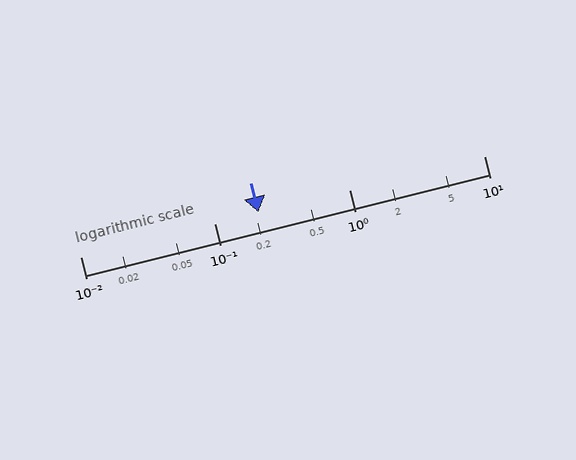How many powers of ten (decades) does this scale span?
The scale spans 3 decades, from 0.01 to 10.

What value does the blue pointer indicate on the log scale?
The pointer indicates approximately 0.21.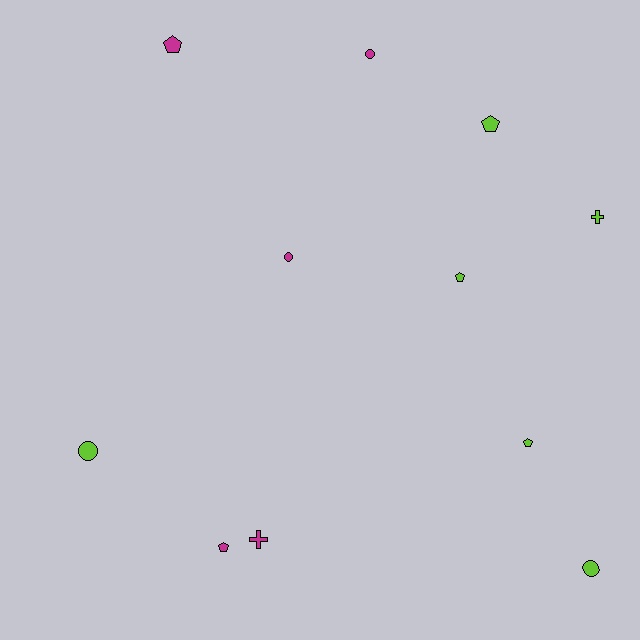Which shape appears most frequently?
Pentagon, with 5 objects.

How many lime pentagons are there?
There are 3 lime pentagons.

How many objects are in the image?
There are 11 objects.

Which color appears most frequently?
Lime, with 6 objects.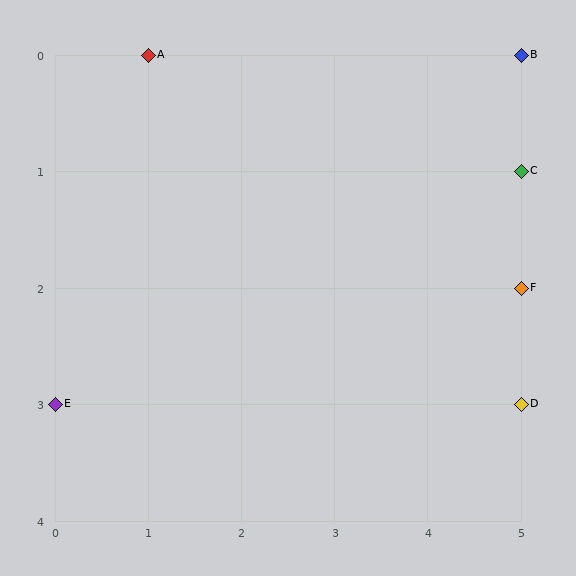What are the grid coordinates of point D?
Point D is at grid coordinates (5, 3).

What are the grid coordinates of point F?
Point F is at grid coordinates (5, 2).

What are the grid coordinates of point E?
Point E is at grid coordinates (0, 3).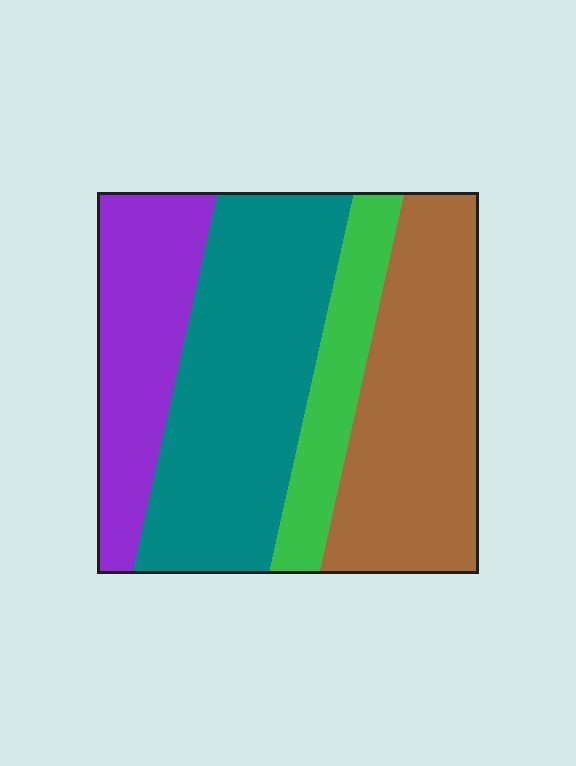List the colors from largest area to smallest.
From largest to smallest: teal, brown, purple, green.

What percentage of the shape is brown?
Brown covers about 30% of the shape.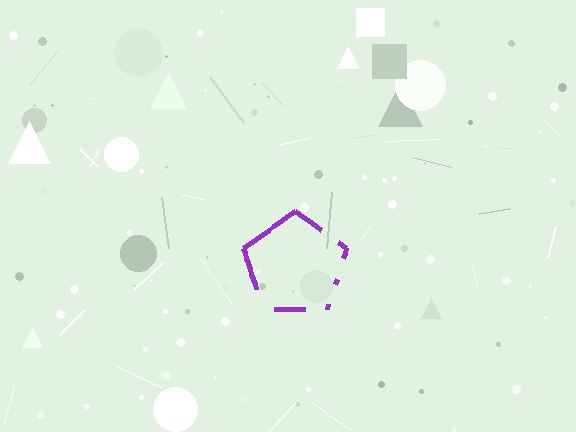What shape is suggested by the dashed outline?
The dashed outline suggests a pentagon.